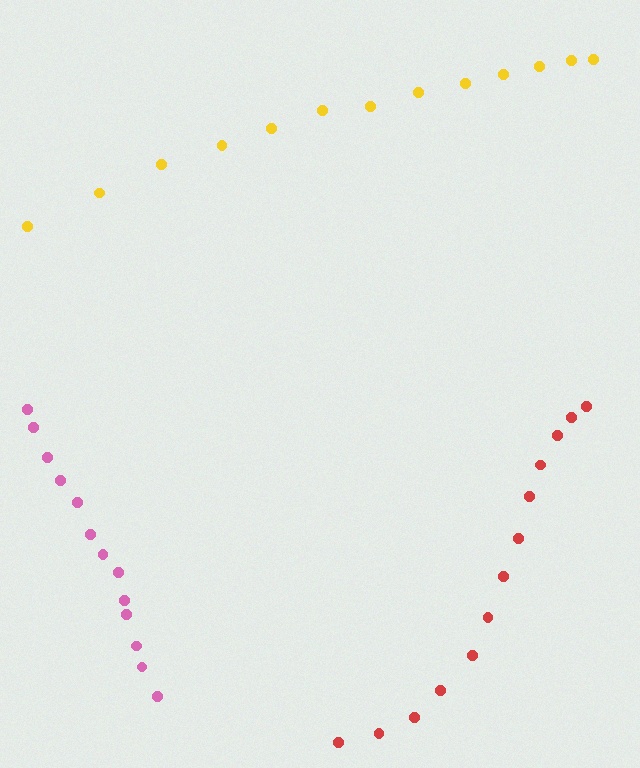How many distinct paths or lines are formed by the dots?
There are 3 distinct paths.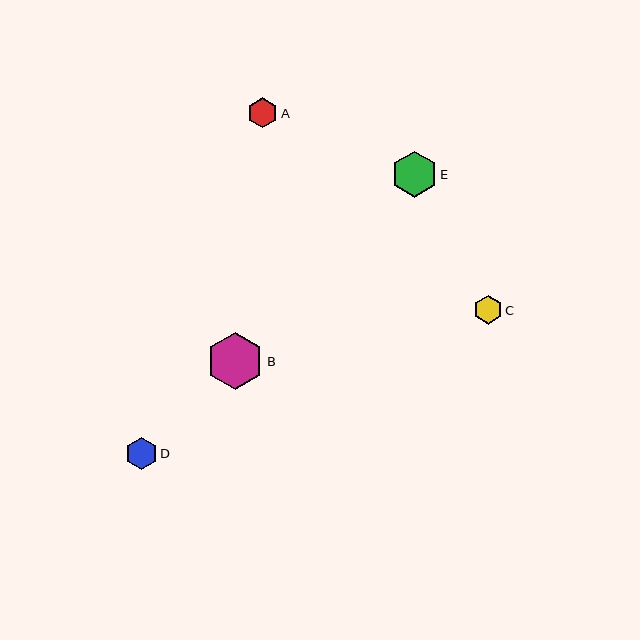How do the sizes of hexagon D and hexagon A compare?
Hexagon D and hexagon A are approximately the same size.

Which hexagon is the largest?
Hexagon B is the largest with a size of approximately 57 pixels.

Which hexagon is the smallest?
Hexagon C is the smallest with a size of approximately 28 pixels.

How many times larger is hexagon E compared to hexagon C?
Hexagon E is approximately 1.6 times the size of hexagon C.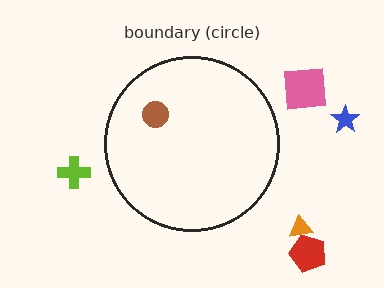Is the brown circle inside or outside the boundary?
Inside.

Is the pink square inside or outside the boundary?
Outside.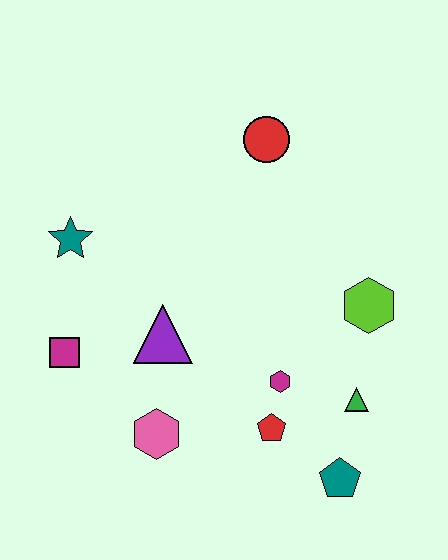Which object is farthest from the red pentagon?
The red circle is farthest from the red pentagon.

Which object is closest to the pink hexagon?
The purple triangle is closest to the pink hexagon.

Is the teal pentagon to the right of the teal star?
Yes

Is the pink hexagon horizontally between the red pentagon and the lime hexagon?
No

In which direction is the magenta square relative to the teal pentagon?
The magenta square is to the left of the teal pentagon.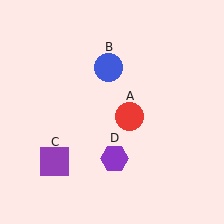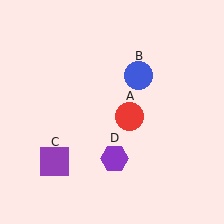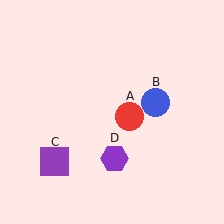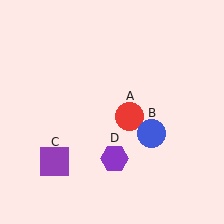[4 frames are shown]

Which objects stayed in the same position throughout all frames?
Red circle (object A) and purple square (object C) and purple hexagon (object D) remained stationary.